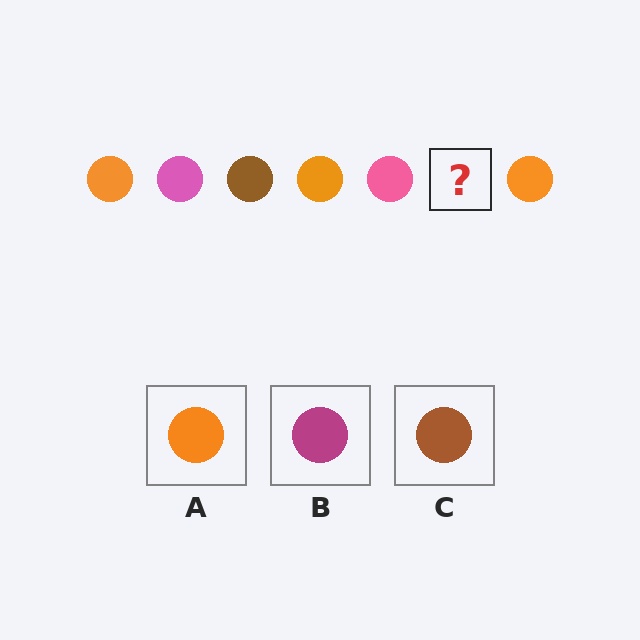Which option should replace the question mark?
Option C.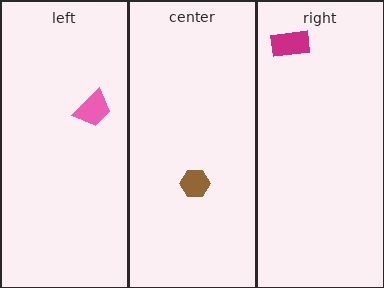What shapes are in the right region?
The magenta rectangle.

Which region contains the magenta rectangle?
The right region.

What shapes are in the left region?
The pink trapezoid.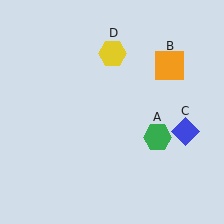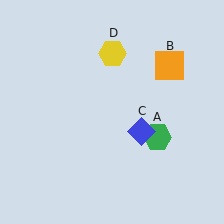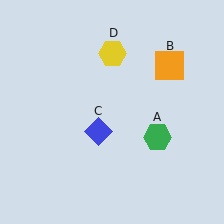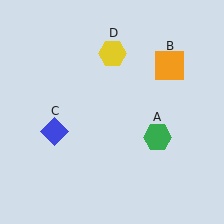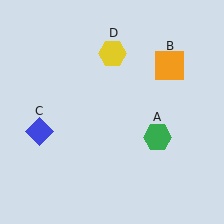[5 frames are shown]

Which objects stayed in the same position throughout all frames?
Green hexagon (object A) and orange square (object B) and yellow hexagon (object D) remained stationary.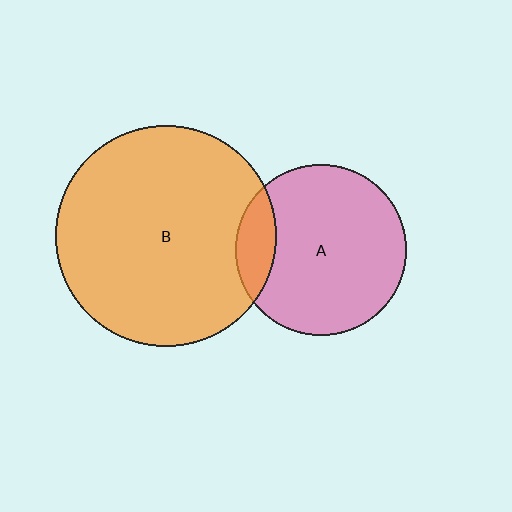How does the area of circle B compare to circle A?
Approximately 1.7 times.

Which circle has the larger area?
Circle B (orange).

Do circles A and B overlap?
Yes.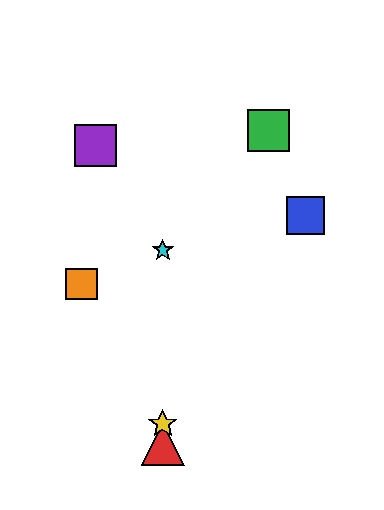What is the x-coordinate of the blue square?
The blue square is at x≈306.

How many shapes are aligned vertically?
3 shapes (the red triangle, the yellow star, the cyan star) are aligned vertically.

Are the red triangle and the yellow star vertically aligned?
Yes, both are at x≈163.